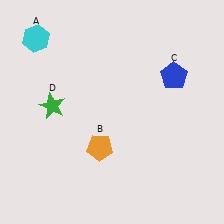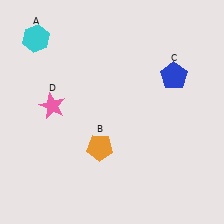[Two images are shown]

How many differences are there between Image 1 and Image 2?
There is 1 difference between the two images.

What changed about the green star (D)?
In Image 1, D is green. In Image 2, it changed to pink.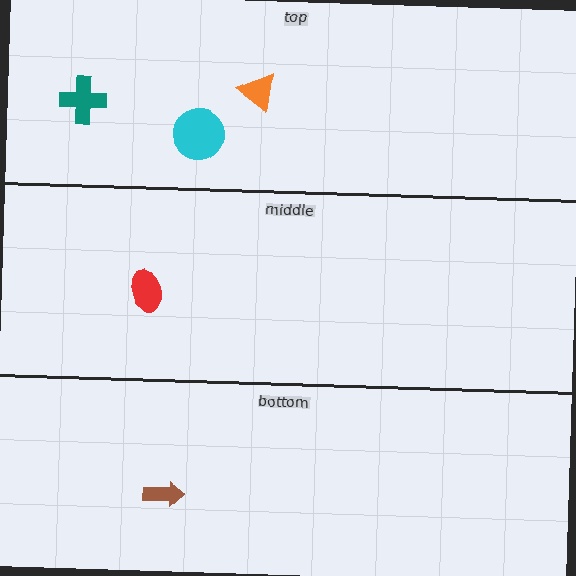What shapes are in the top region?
The teal cross, the orange triangle, the cyan circle.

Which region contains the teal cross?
The top region.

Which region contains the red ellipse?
The middle region.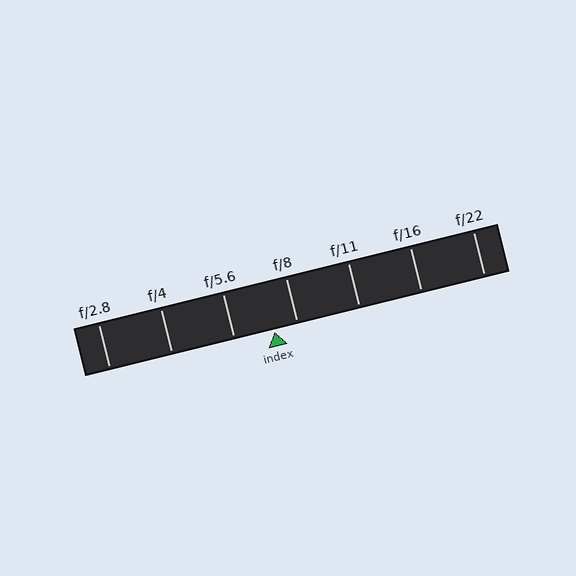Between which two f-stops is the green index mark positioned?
The index mark is between f/5.6 and f/8.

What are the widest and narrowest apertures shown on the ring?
The widest aperture shown is f/2.8 and the narrowest is f/22.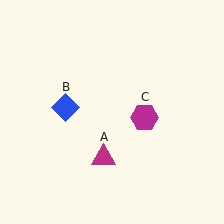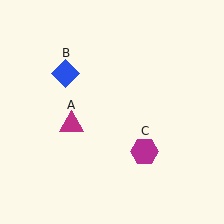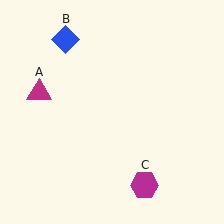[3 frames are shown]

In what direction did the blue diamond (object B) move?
The blue diamond (object B) moved up.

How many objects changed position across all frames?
3 objects changed position: magenta triangle (object A), blue diamond (object B), magenta hexagon (object C).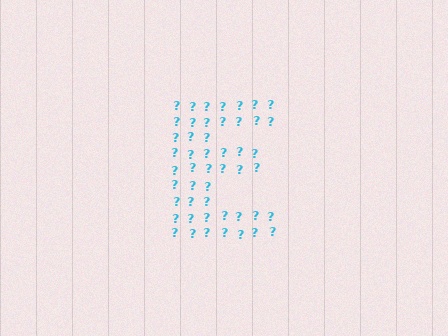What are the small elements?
The small elements are question marks.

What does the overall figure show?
The overall figure shows the letter E.